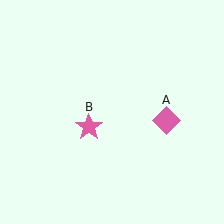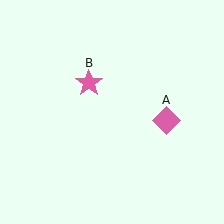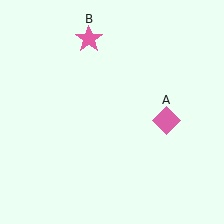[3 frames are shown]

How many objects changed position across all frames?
1 object changed position: pink star (object B).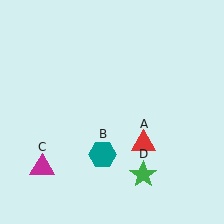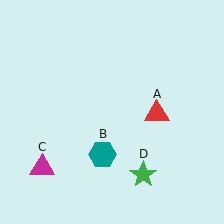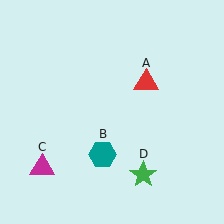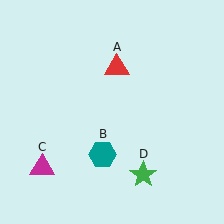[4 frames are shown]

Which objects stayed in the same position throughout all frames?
Teal hexagon (object B) and magenta triangle (object C) and green star (object D) remained stationary.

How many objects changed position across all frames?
1 object changed position: red triangle (object A).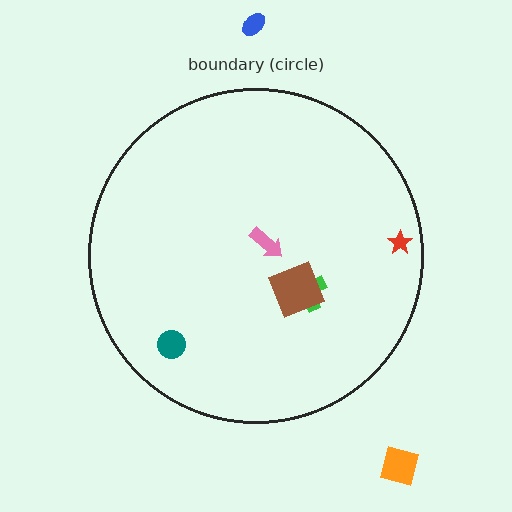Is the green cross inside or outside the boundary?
Inside.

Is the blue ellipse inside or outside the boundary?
Outside.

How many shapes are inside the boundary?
5 inside, 2 outside.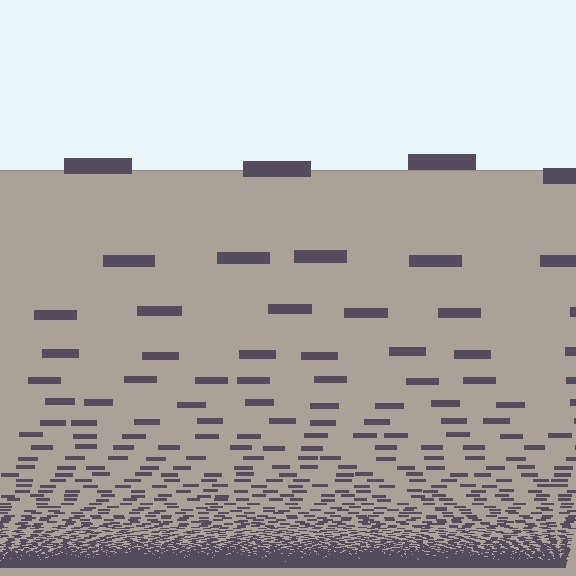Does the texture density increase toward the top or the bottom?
Density increases toward the bottom.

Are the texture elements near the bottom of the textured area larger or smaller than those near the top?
Smaller. The gradient is inverted — elements near the bottom are smaller and denser.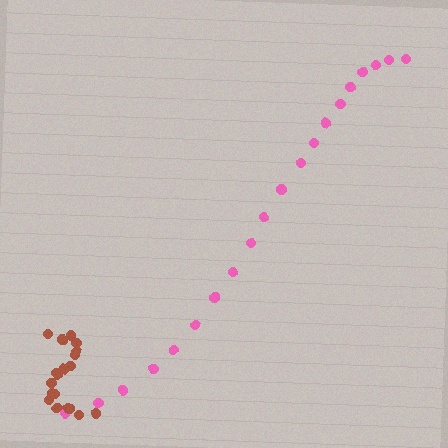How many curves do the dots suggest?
There are 2 distinct paths.